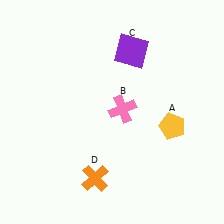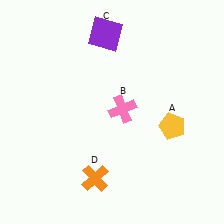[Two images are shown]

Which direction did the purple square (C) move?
The purple square (C) moved left.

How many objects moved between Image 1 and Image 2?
1 object moved between the two images.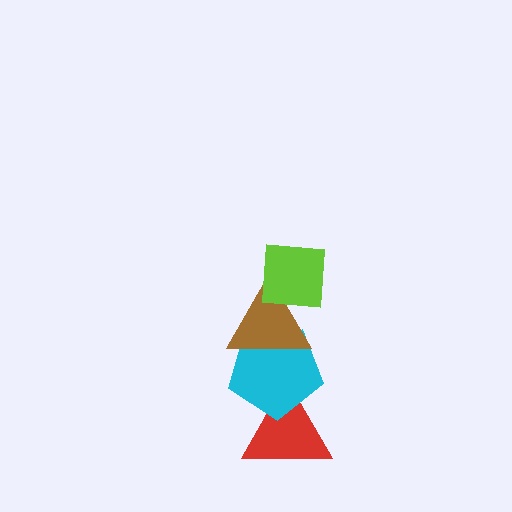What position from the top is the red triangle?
The red triangle is 4th from the top.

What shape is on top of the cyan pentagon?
The brown triangle is on top of the cyan pentagon.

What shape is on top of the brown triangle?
The lime square is on top of the brown triangle.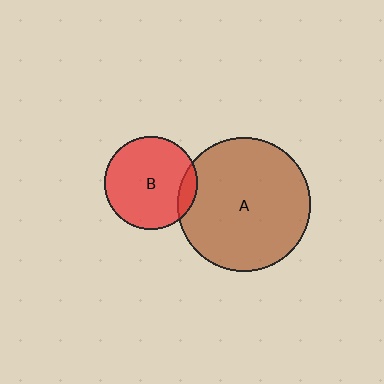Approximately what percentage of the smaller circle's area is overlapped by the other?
Approximately 10%.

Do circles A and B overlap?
Yes.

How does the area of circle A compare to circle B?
Approximately 2.0 times.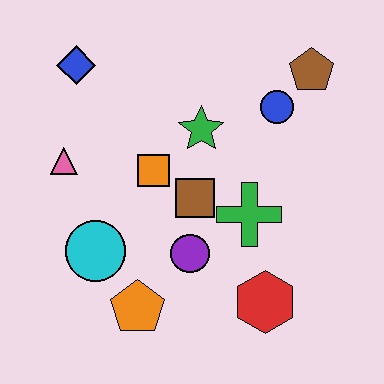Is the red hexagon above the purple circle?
No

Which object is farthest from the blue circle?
The orange pentagon is farthest from the blue circle.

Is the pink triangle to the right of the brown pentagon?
No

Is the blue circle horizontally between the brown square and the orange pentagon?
No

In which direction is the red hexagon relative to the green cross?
The red hexagon is below the green cross.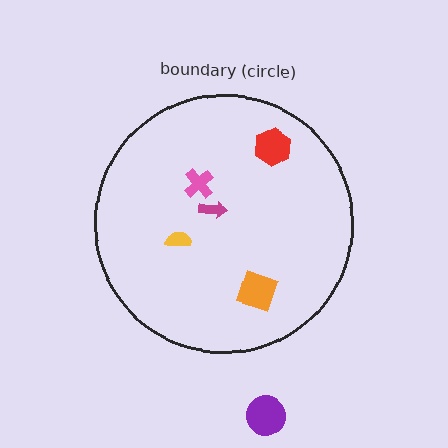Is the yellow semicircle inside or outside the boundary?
Inside.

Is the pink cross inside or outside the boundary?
Inside.